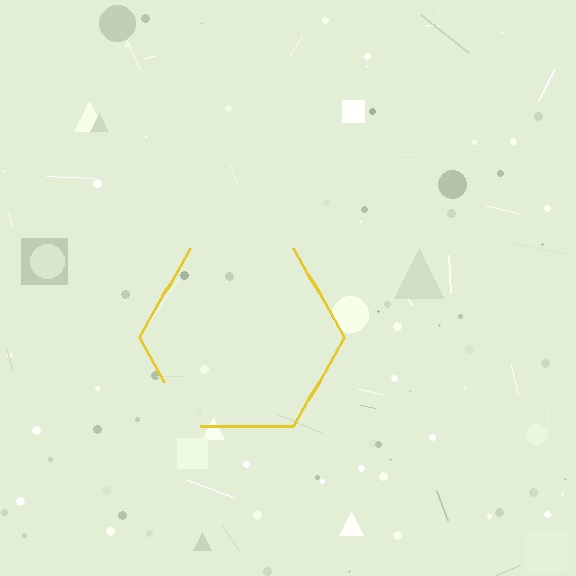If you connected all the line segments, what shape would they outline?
They would outline a hexagon.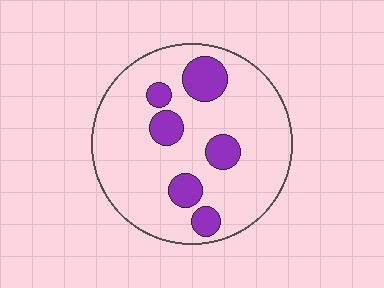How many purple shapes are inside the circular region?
6.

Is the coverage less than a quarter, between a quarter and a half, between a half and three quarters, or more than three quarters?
Less than a quarter.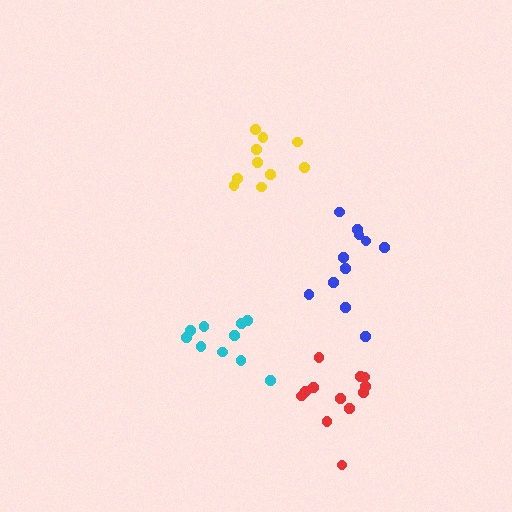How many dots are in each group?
Group 1: 12 dots, Group 2: 10 dots, Group 3: 11 dots, Group 4: 10 dots (43 total).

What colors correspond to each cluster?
The clusters are colored: red, yellow, blue, cyan.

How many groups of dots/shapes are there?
There are 4 groups.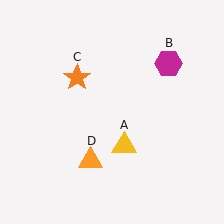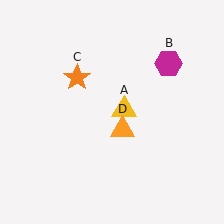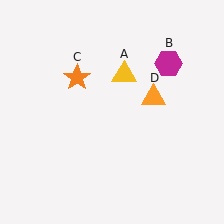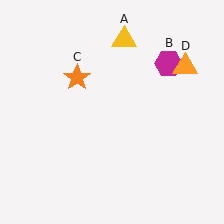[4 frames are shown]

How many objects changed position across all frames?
2 objects changed position: yellow triangle (object A), orange triangle (object D).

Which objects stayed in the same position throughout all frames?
Magenta hexagon (object B) and orange star (object C) remained stationary.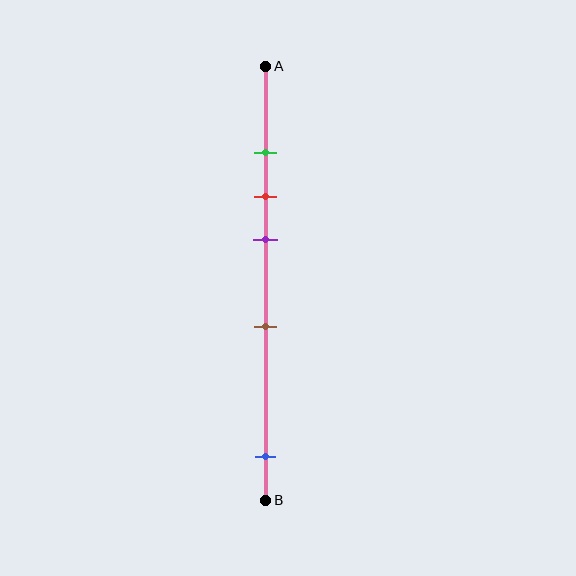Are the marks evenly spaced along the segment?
No, the marks are not evenly spaced.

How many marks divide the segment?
There are 5 marks dividing the segment.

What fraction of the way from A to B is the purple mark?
The purple mark is approximately 40% (0.4) of the way from A to B.